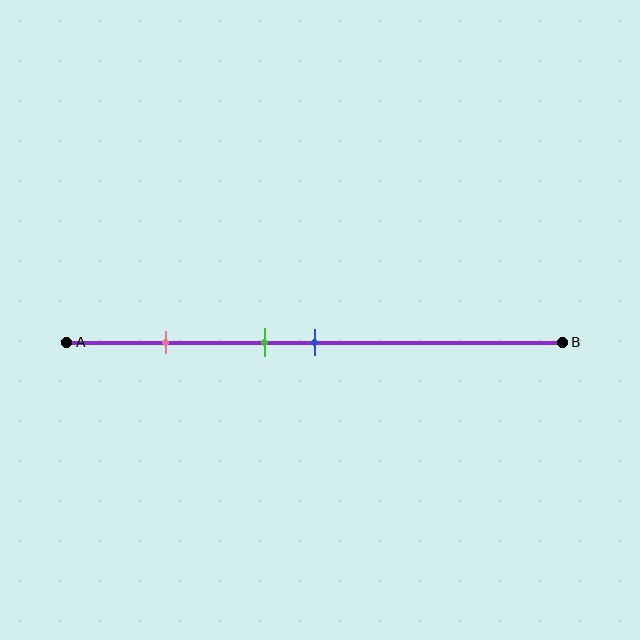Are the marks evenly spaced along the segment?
No, the marks are not evenly spaced.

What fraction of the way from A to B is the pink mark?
The pink mark is approximately 20% (0.2) of the way from A to B.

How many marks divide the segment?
There are 3 marks dividing the segment.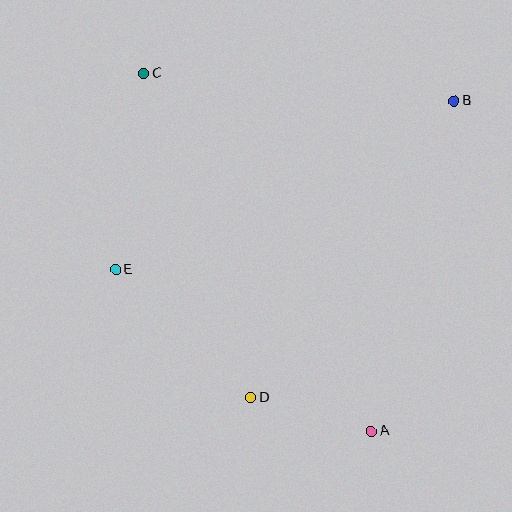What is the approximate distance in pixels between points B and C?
The distance between B and C is approximately 311 pixels.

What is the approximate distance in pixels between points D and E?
The distance between D and E is approximately 186 pixels.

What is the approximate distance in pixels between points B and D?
The distance between B and D is approximately 360 pixels.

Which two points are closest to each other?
Points A and D are closest to each other.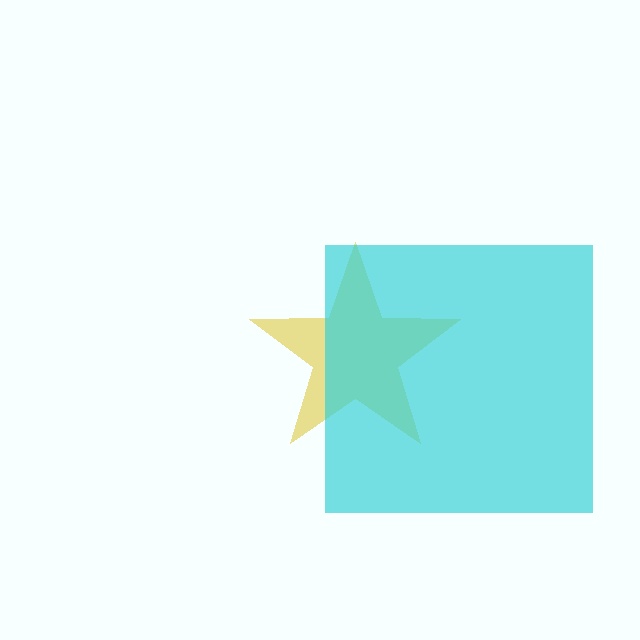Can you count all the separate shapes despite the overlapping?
Yes, there are 2 separate shapes.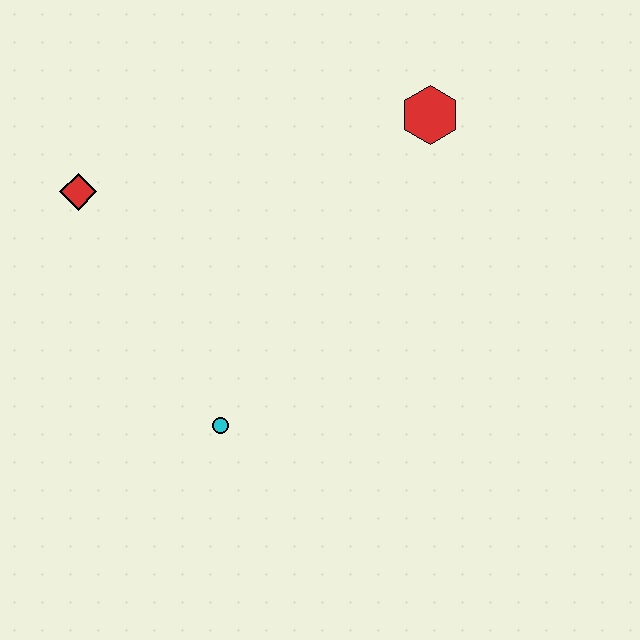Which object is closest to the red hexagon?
The red diamond is closest to the red hexagon.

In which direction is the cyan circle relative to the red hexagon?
The cyan circle is below the red hexagon.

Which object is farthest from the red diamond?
The red hexagon is farthest from the red diamond.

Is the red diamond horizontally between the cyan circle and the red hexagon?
No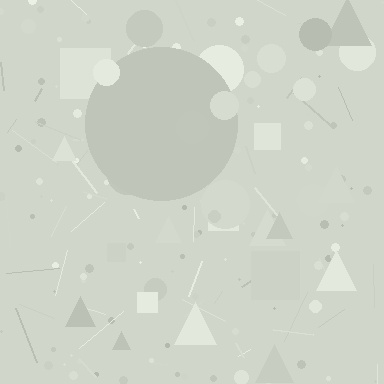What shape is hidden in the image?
A circle is hidden in the image.